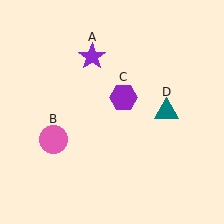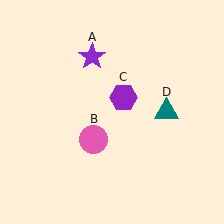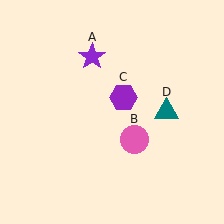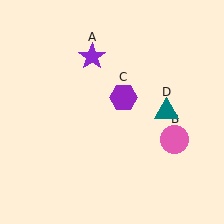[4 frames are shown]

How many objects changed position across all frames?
1 object changed position: pink circle (object B).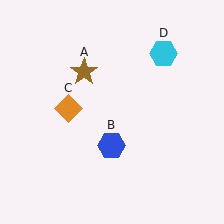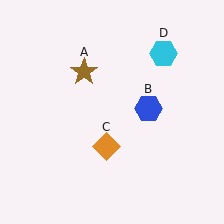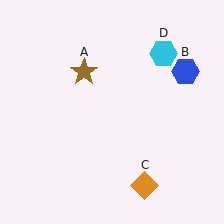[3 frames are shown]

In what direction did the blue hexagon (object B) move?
The blue hexagon (object B) moved up and to the right.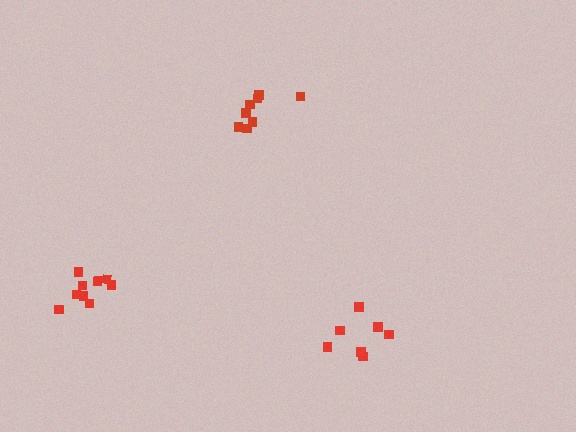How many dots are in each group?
Group 1: 7 dots, Group 2: 8 dots, Group 3: 9 dots (24 total).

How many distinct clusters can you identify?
There are 3 distinct clusters.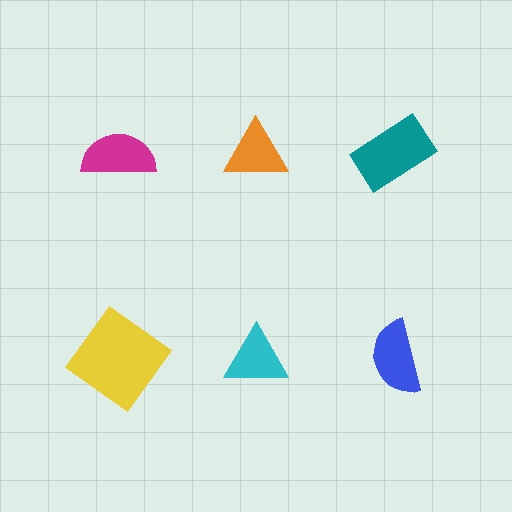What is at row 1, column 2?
An orange triangle.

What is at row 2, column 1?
A yellow diamond.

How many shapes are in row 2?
3 shapes.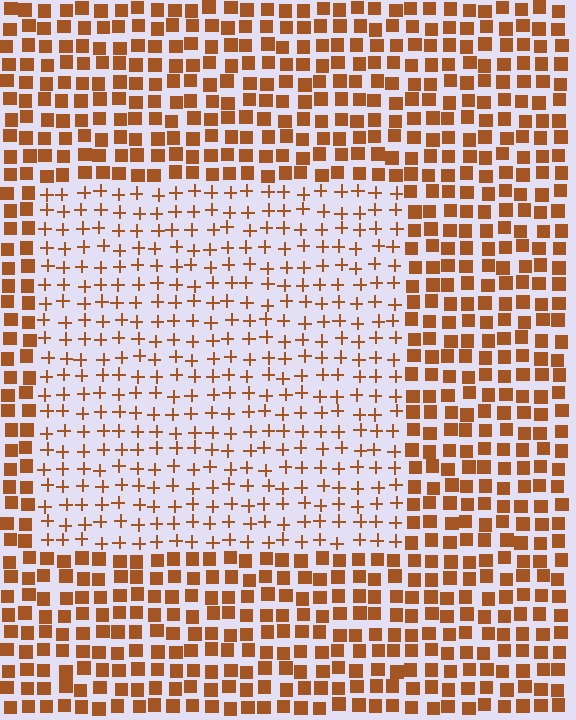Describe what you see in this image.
The image is filled with small brown elements arranged in a uniform grid. A rectangle-shaped region contains plus signs, while the surrounding area contains squares. The boundary is defined purely by the change in element shape.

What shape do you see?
I see a rectangle.